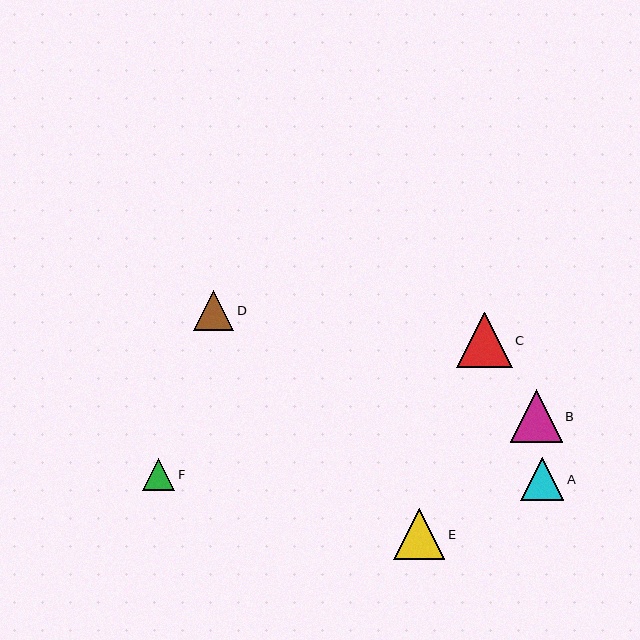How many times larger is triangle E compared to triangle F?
Triangle E is approximately 1.6 times the size of triangle F.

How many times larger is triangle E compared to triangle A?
Triangle E is approximately 1.2 times the size of triangle A.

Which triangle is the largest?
Triangle C is the largest with a size of approximately 55 pixels.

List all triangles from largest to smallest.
From largest to smallest: C, B, E, A, D, F.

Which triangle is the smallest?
Triangle F is the smallest with a size of approximately 32 pixels.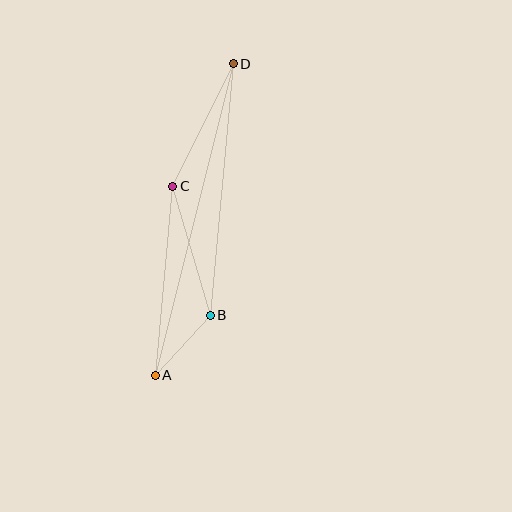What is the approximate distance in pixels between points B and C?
The distance between B and C is approximately 134 pixels.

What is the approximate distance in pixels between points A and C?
The distance between A and C is approximately 190 pixels.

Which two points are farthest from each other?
Points A and D are farthest from each other.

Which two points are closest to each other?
Points A and B are closest to each other.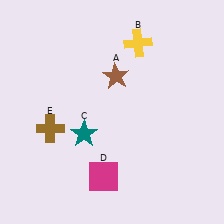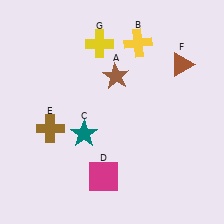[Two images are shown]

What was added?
A brown triangle (F), a yellow cross (G) were added in Image 2.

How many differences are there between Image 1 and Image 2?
There are 2 differences between the two images.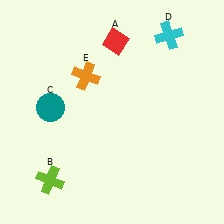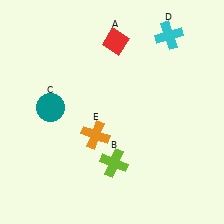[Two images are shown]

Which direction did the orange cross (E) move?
The orange cross (E) moved down.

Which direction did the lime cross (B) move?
The lime cross (B) moved right.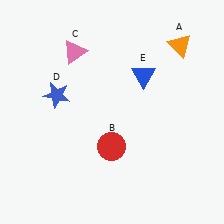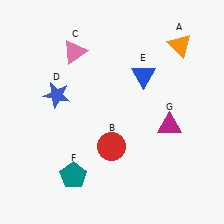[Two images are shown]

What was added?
A teal pentagon (F), a magenta triangle (G) were added in Image 2.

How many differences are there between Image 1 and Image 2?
There are 2 differences between the two images.